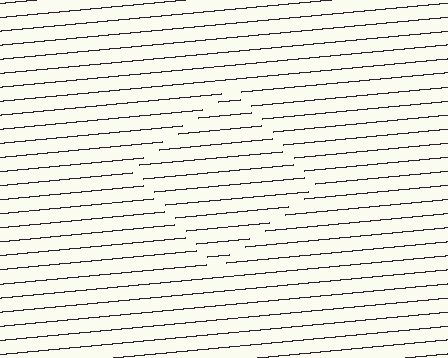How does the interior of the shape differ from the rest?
The interior of the shape contains the same grating, shifted by half a period — the contour is defined by the phase discontinuity where line-ends from the inner and outer gratings abut.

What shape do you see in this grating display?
An illusory square. The interior of the shape contains the same grating, shifted by half a period — the contour is defined by the phase discontinuity where line-ends from the inner and outer gratings abut.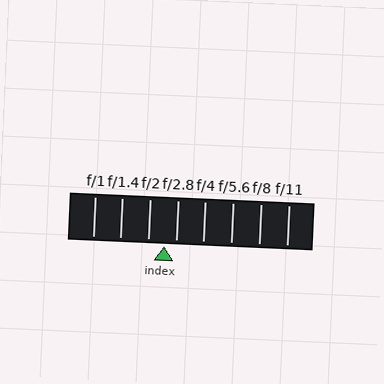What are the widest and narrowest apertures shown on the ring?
The widest aperture shown is f/1 and the narrowest is f/11.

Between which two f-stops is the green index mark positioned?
The index mark is between f/2 and f/2.8.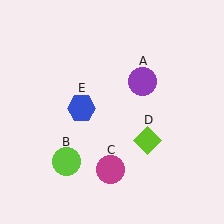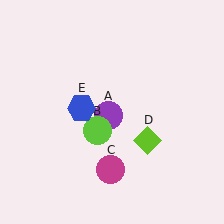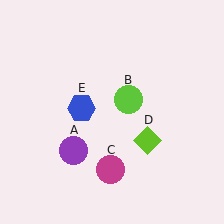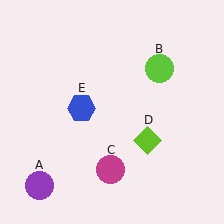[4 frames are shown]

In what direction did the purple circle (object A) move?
The purple circle (object A) moved down and to the left.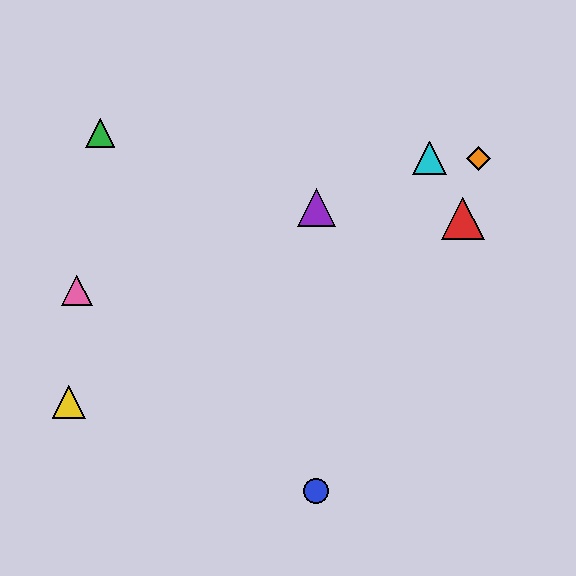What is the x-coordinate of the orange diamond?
The orange diamond is at x≈478.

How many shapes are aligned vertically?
2 shapes (the blue circle, the purple triangle) are aligned vertically.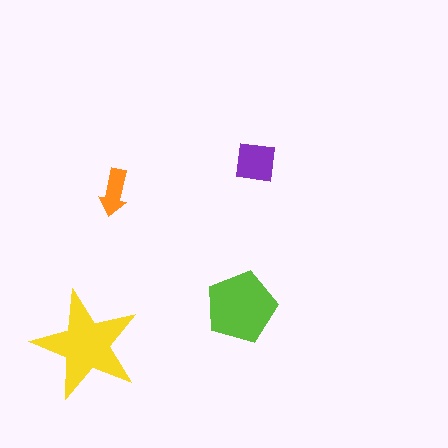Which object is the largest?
The yellow star.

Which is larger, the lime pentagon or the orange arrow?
The lime pentagon.